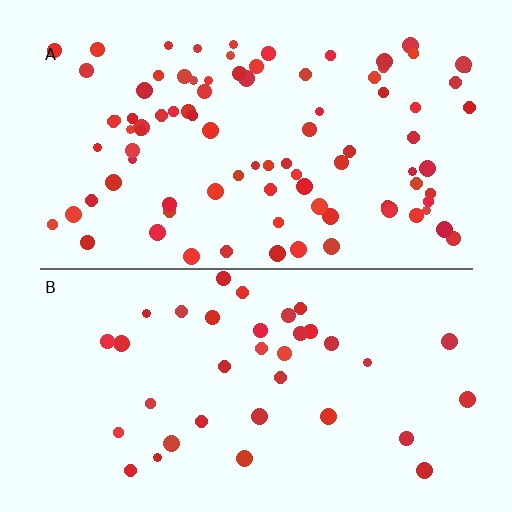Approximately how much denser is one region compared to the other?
Approximately 2.5× — region A over region B.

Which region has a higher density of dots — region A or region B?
A (the top).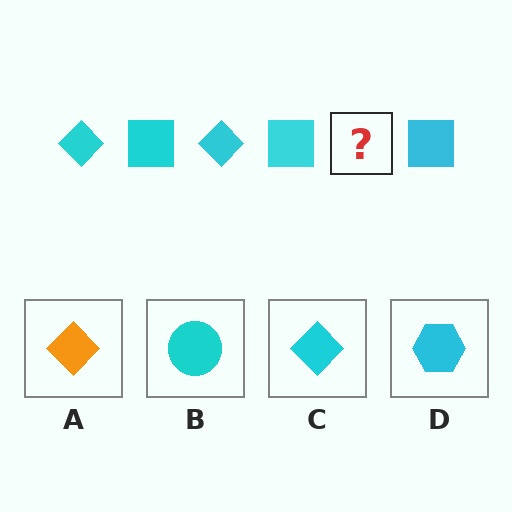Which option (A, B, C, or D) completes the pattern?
C.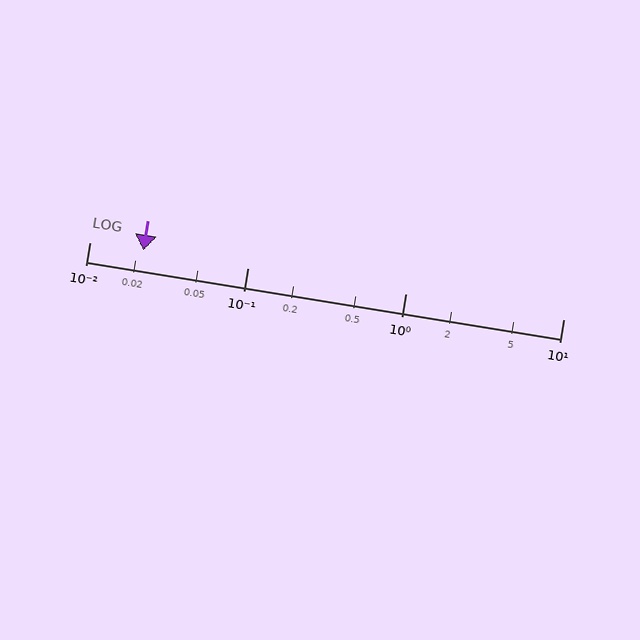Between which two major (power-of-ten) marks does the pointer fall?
The pointer is between 0.01 and 0.1.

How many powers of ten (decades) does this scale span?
The scale spans 3 decades, from 0.01 to 10.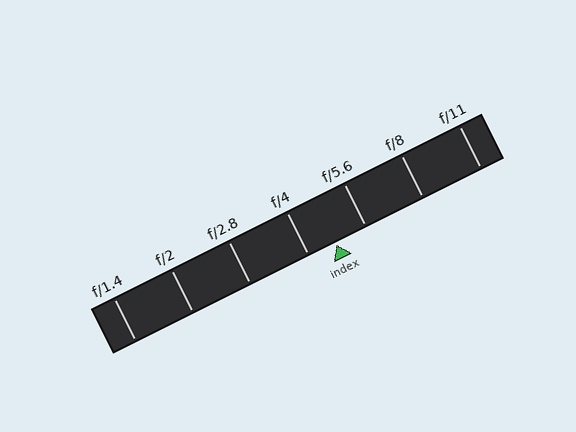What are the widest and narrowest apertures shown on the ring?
The widest aperture shown is f/1.4 and the narrowest is f/11.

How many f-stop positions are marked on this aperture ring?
There are 7 f-stop positions marked.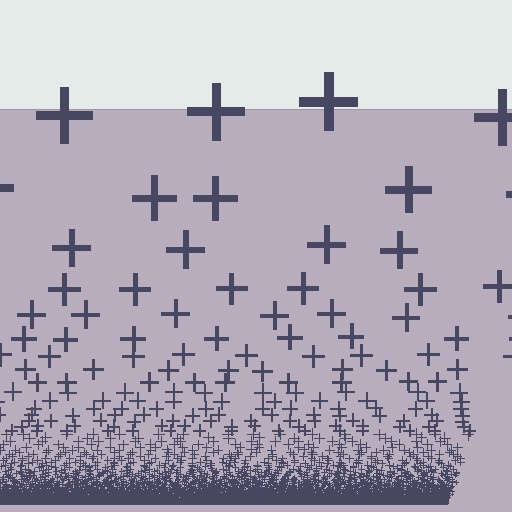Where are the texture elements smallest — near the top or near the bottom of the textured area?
Near the bottom.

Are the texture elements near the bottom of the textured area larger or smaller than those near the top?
Smaller. The gradient is inverted — elements near the bottom are smaller and denser.